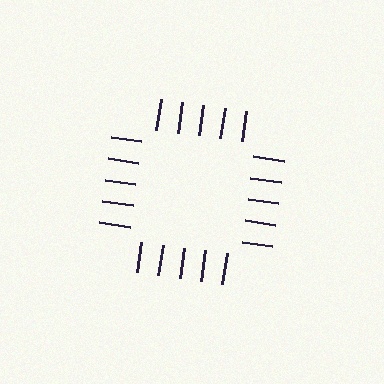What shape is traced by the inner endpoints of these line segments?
An illusory square — the line segments terminate on its edges but no continuous stroke is drawn.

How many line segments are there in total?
20 — 5 along each of the 4 edges.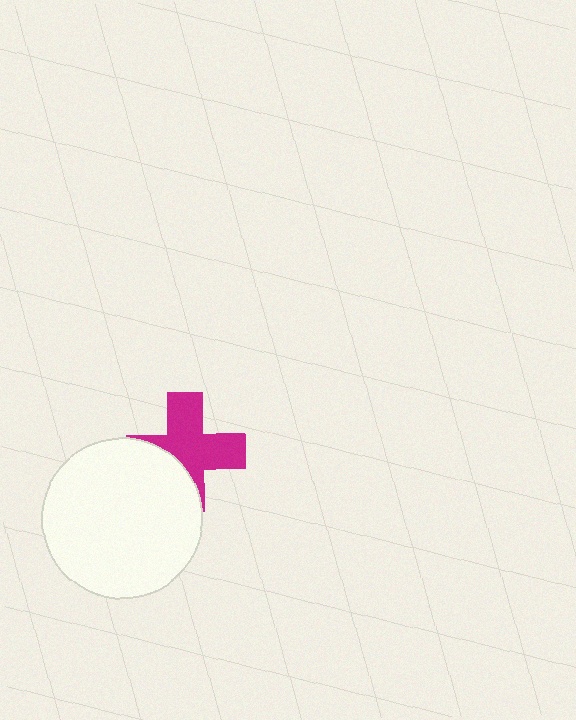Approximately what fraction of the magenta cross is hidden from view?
Roughly 36% of the magenta cross is hidden behind the white circle.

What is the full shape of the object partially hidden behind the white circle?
The partially hidden object is a magenta cross.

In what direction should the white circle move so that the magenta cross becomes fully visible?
The white circle should move toward the lower-left. That is the shortest direction to clear the overlap and leave the magenta cross fully visible.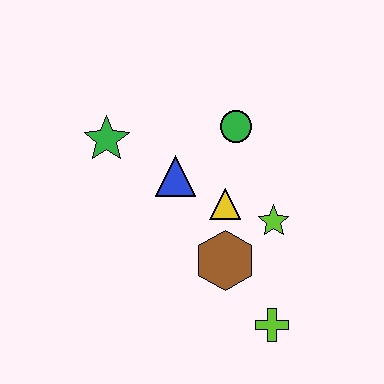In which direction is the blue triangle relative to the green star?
The blue triangle is to the right of the green star.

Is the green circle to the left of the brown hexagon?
No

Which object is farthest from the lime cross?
The green star is farthest from the lime cross.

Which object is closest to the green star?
The blue triangle is closest to the green star.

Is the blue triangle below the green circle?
Yes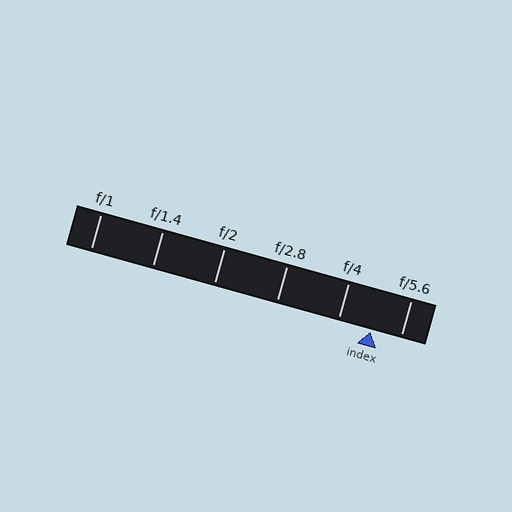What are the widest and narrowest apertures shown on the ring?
The widest aperture shown is f/1 and the narrowest is f/5.6.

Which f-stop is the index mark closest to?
The index mark is closest to f/5.6.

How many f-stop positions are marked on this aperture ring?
There are 6 f-stop positions marked.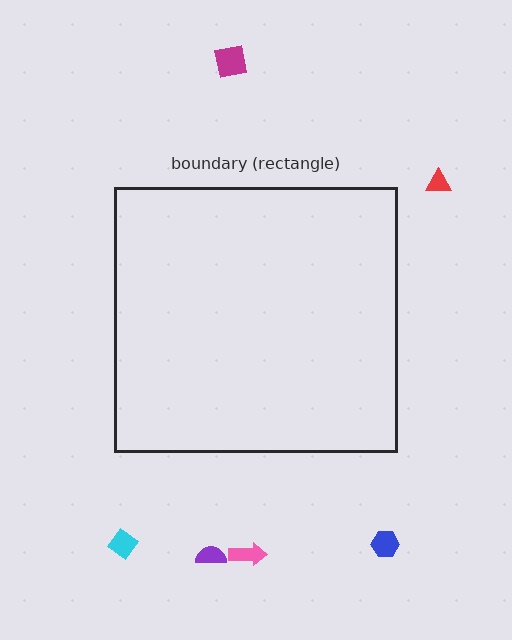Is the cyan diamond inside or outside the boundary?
Outside.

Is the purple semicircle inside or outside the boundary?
Outside.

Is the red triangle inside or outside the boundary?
Outside.